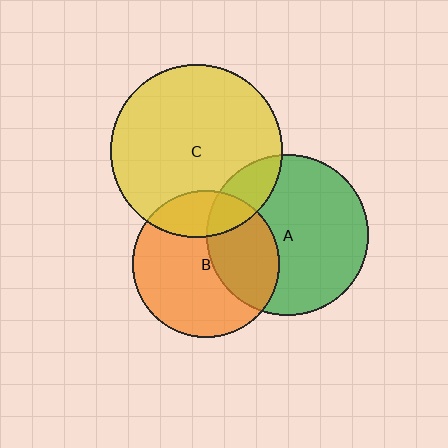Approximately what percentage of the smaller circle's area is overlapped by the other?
Approximately 35%.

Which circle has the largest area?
Circle C (yellow).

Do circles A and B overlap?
Yes.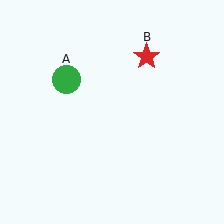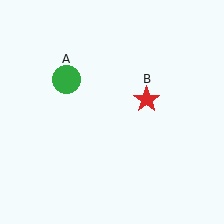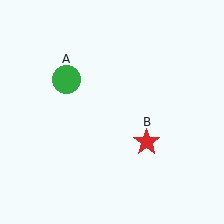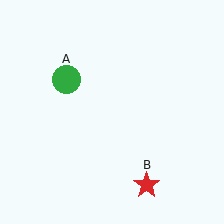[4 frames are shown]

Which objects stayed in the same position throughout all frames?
Green circle (object A) remained stationary.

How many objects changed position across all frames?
1 object changed position: red star (object B).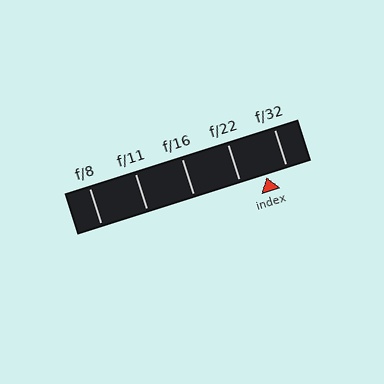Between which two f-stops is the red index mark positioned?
The index mark is between f/22 and f/32.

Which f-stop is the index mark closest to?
The index mark is closest to f/32.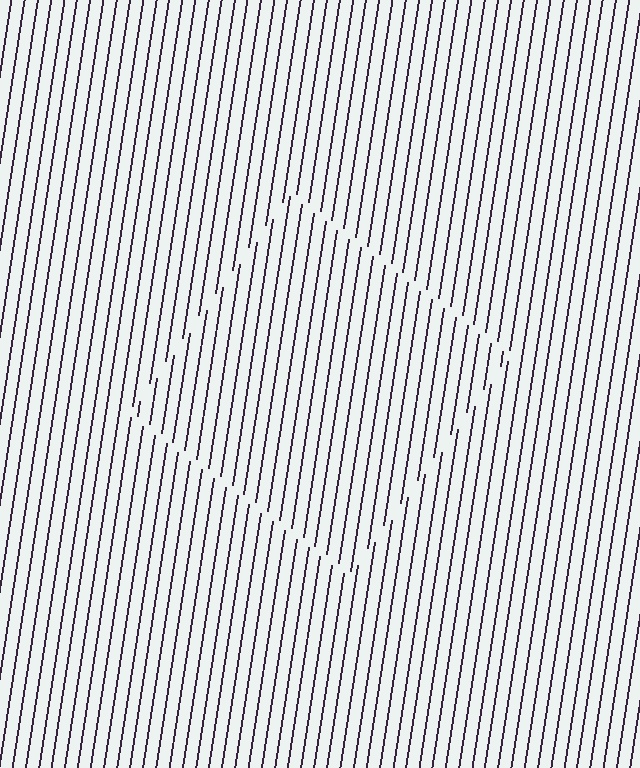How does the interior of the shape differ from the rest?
The interior of the shape contains the same grating, shifted by half a period — the contour is defined by the phase discontinuity where line-ends from the inner and outer gratings abut.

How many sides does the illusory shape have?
4 sides — the line-ends trace a square.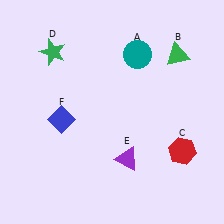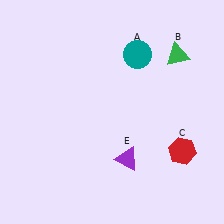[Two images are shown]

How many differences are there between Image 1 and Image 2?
There are 2 differences between the two images.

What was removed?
The blue diamond (F), the green star (D) were removed in Image 2.